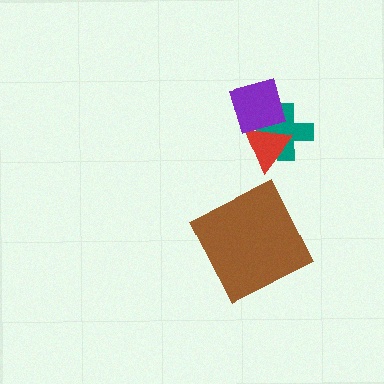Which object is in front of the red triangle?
The purple diamond is in front of the red triangle.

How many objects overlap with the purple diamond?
2 objects overlap with the purple diamond.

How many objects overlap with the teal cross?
2 objects overlap with the teal cross.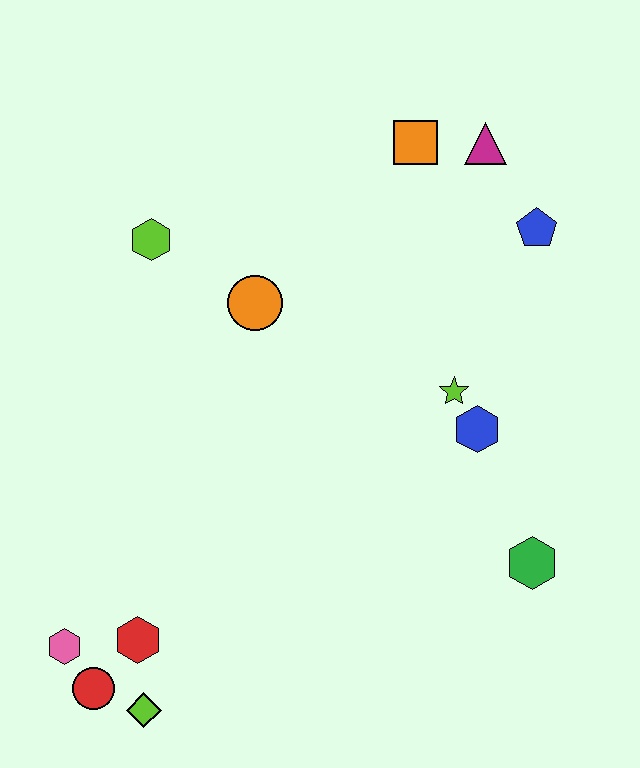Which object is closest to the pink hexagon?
The red circle is closest to the pink hexagon.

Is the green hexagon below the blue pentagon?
Yes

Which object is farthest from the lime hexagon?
The green hexagon is farthest from the lime hexagon.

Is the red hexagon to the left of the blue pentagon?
Yes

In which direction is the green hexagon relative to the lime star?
The green hexagon is below the lime star.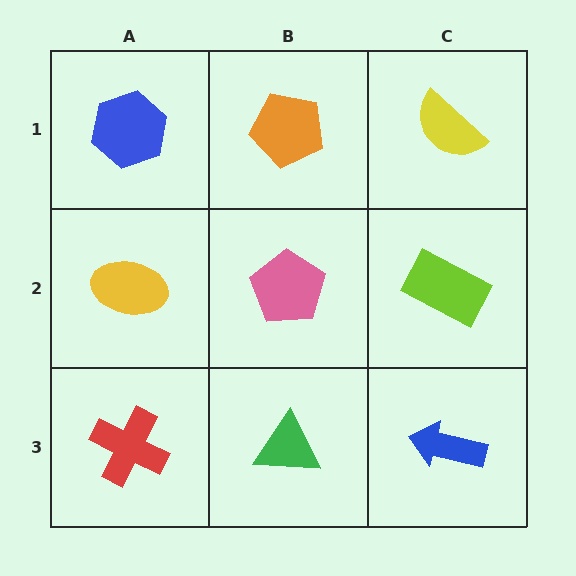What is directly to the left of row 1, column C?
An orange pentagon.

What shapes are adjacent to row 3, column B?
A pink pentagon (row 2, column B), a red cross (row 3, column A), a blue arrow (row 3, column C).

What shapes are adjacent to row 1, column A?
A yellow ellipse (row 2, column A), an orange pentagon (row 1, column B).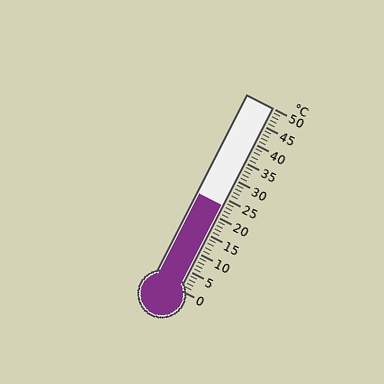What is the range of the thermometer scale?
The thermometer scale ranges from 0°C to 50°C.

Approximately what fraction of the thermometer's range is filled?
The thermometer is filled to approximately 45% of its range.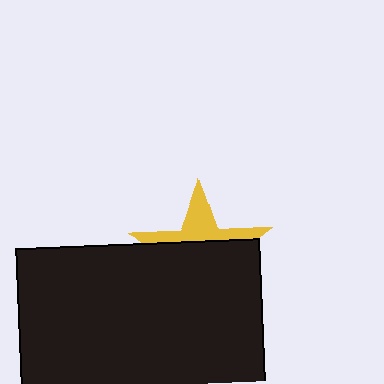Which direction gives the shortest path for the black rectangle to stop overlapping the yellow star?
Moving down gives the shortest separation.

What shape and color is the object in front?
The object in front is a black rectangle.